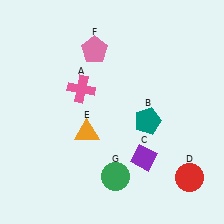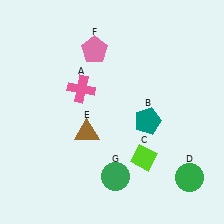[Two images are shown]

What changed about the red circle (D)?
In Image 1, D is red. In Image 2, it changed to green.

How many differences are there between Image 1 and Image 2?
There are 3 differences between the two images.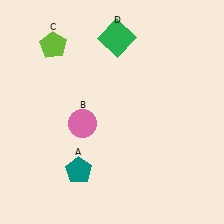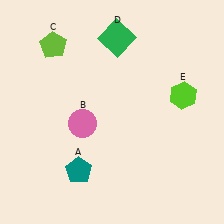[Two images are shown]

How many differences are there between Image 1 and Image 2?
There is 1 difference between the two images.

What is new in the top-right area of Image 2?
A lime hexagon (E) was added in the top-right area of Image 2.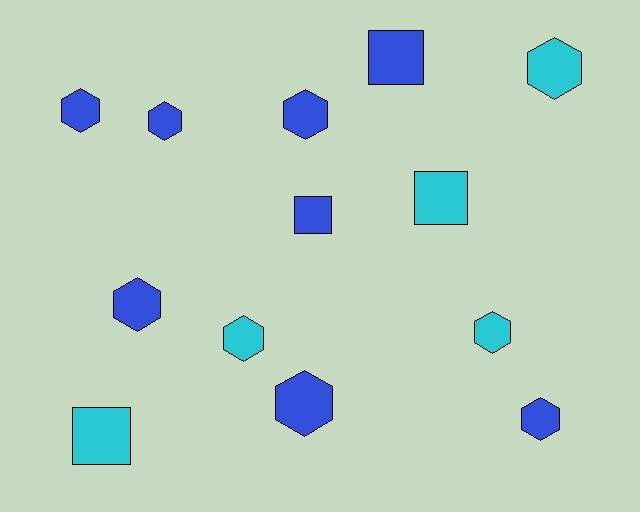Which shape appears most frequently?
Hexagon, with 9 objects.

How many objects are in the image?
There are 13 objects.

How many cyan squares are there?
There are 2 cyan squares.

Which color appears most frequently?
Blue, with 8 objects.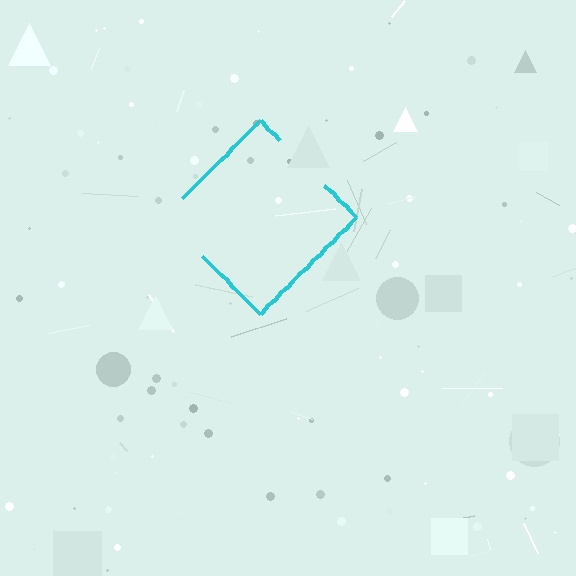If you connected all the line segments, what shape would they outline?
They would outline a diamond.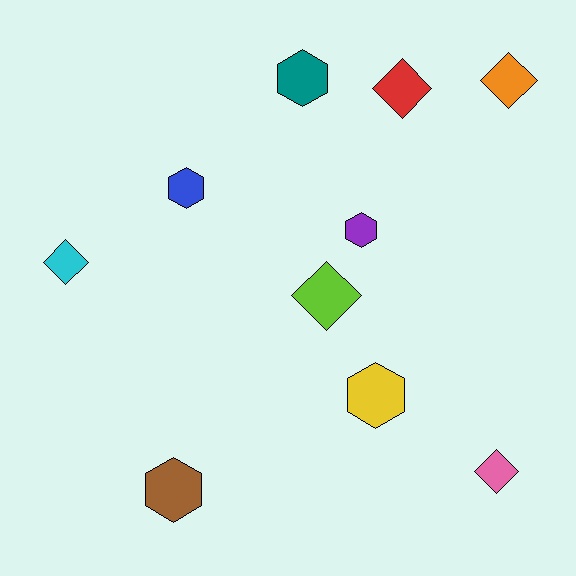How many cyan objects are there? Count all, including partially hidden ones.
There is 1 cyan object.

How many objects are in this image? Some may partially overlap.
There are 10 objects.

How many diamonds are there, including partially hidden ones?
There are 5 diamonds.